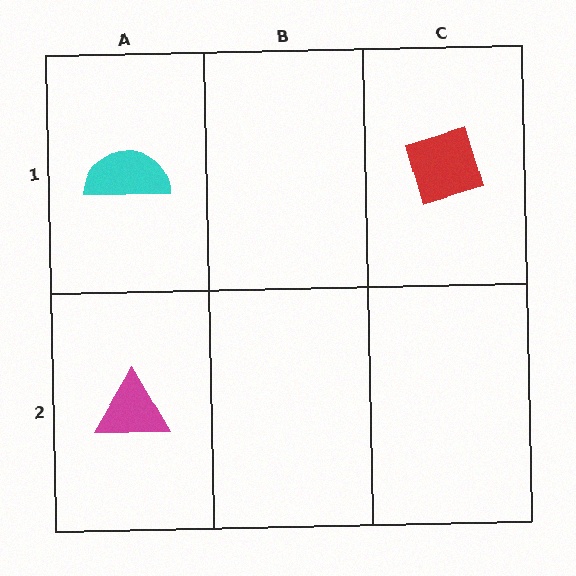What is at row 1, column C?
A red diamond.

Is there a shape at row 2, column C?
No, that cell is empty.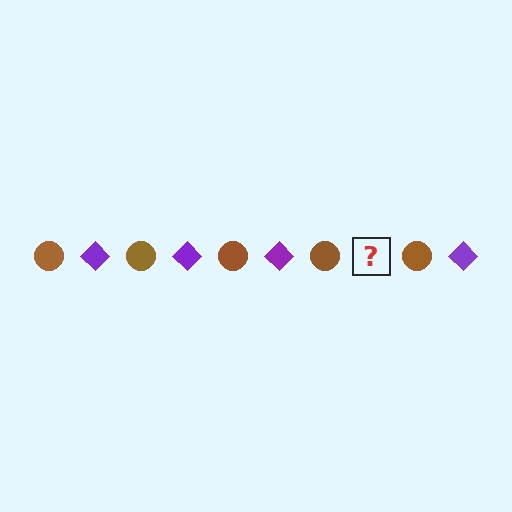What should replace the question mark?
The question mark should be replaced with a purple diamond.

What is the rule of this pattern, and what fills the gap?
The rule is that the pattern alternates between brown circle and purple diamond. The gap should be filled with a purple diamond.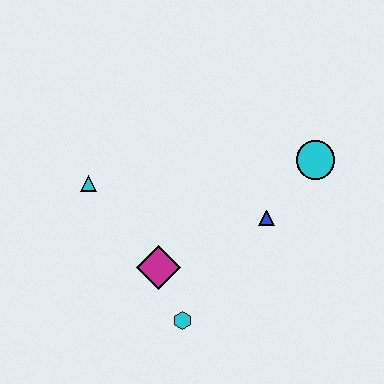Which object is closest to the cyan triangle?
The magenta diamond is closest to the cyan triangle.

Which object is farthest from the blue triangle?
The cyan triangle is farthest from the blue triangle.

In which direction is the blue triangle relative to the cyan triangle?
The blue triangle is to the right of the cyan triangle.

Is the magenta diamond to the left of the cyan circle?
Yes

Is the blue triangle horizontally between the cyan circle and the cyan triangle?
Yes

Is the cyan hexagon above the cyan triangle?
No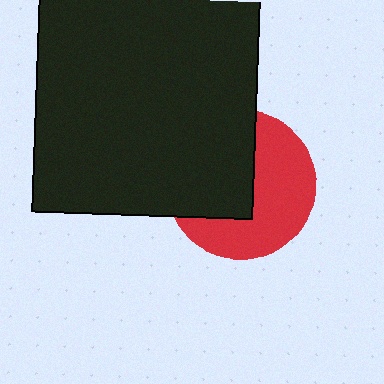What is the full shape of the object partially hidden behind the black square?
The partially hidden object is a red circle.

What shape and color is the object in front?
The object in front is a black square.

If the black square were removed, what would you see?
You would see the complete red circle.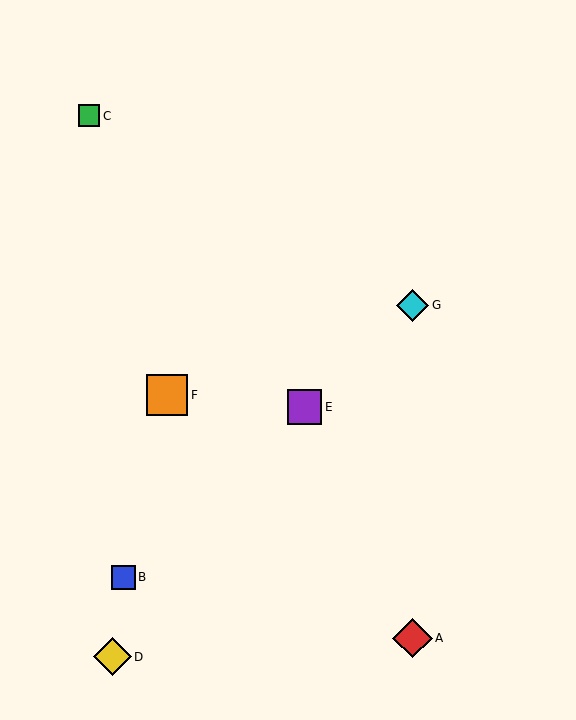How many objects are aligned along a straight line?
3 objects (B, E, G) are aligned along a straight line.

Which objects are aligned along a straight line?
Objects B, E, G are aligned along a straight line.